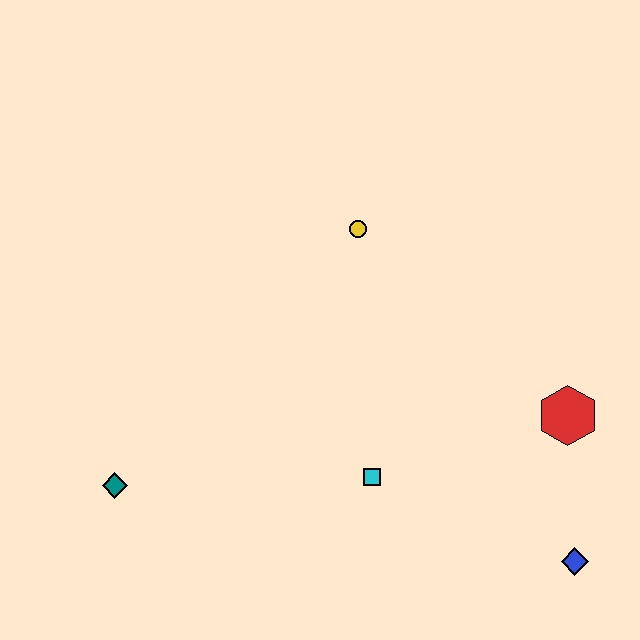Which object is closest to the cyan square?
The red hexagon is closest to the cyan square.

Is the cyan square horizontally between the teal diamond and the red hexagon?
Yes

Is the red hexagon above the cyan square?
Yes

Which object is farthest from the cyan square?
The teal diamond is farthest from the cyan square.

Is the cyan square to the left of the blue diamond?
Yes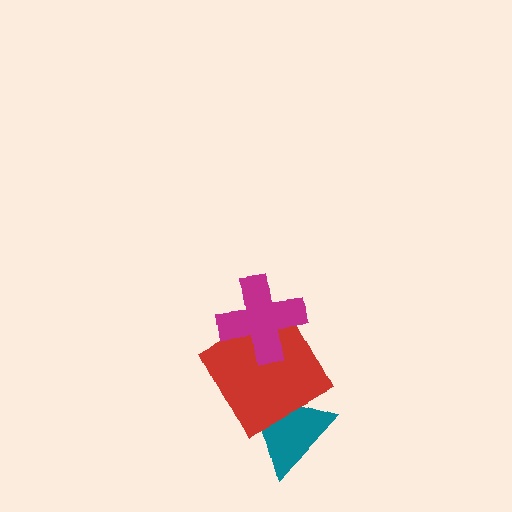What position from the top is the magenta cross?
The magenta cross is 1st from the top.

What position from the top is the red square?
The red square is 2nd from the top.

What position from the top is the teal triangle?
The teal triangle is 3rd from the top.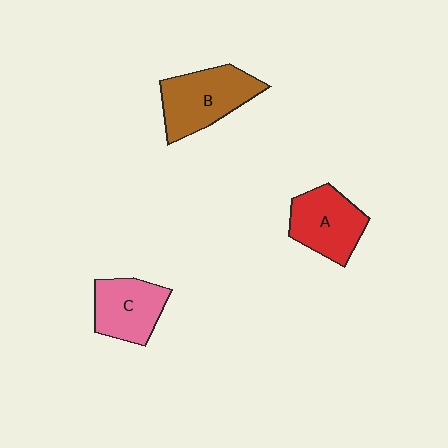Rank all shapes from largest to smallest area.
From largest to smallest: B (brown), A (red), C (pink).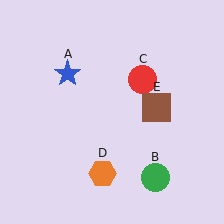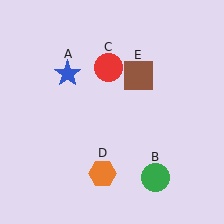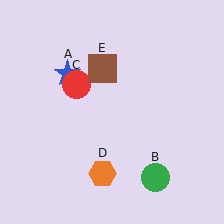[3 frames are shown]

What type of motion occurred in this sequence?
The red circle (object C), brown square (object E) rotated counterclockwise around the center of the scene.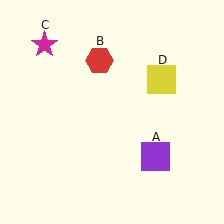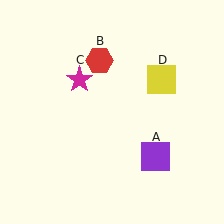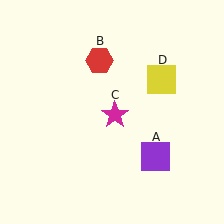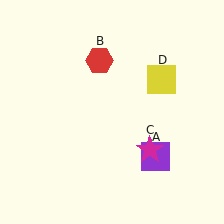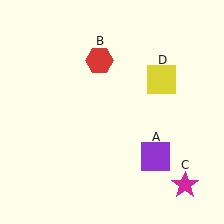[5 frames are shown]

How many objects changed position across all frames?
1 object changed position: magenta star (object C).